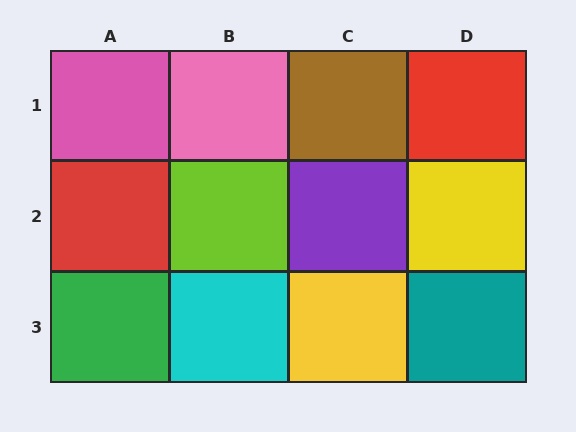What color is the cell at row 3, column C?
Yellow.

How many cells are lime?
1 cell is lime.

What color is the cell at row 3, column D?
Teal.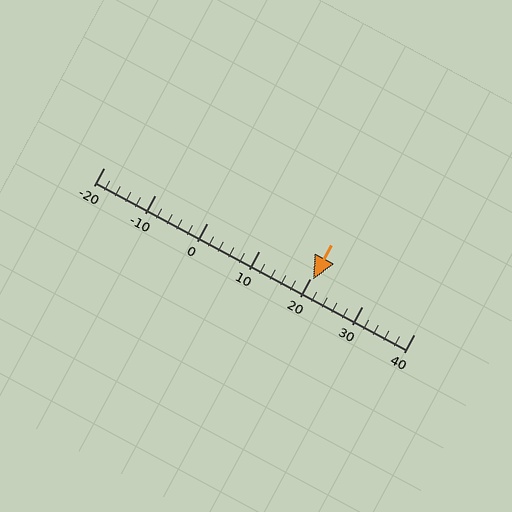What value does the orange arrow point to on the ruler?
The orange arrow points to approximately 20.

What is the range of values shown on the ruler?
The ruler shows values from -20 to 40.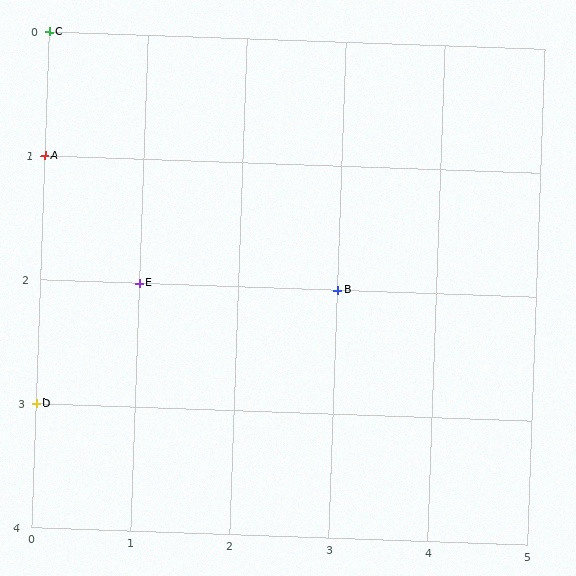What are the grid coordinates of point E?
Point E is at grid coordinates (1, 2).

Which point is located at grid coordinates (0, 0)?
Point C is at (0, 0).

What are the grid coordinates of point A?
Point A is at grid coordinates (0, 1).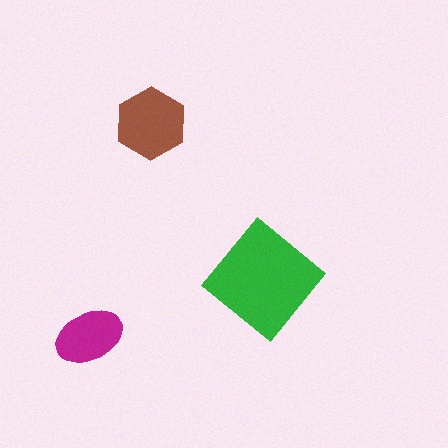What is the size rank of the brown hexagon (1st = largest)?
2nd.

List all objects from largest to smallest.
The green diamond, the brown hexagon, the magenta ellipse.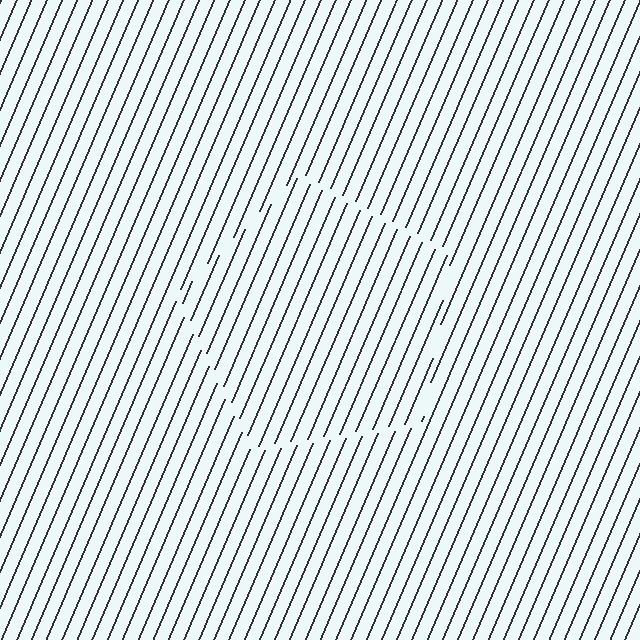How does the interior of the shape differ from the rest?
The interior of the shape contains the same grating, shifted by half a period — the contour is defined by the phase discontinuity where line-ends from the inner and outer gratings abut.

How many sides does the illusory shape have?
5 sides — the line-ends trace a pentagon.